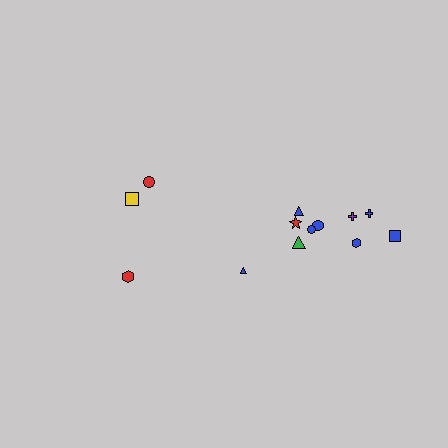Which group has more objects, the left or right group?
The right group.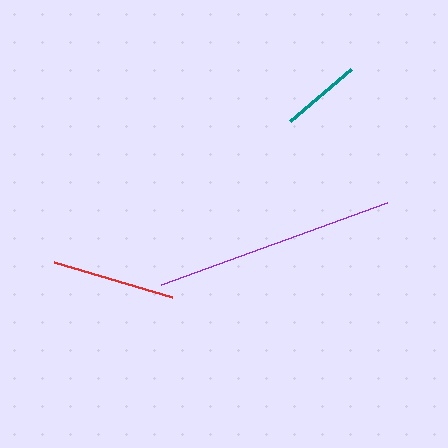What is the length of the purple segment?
The purple segment is approximately 241 pixels long.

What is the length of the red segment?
The red segment is approximately 123 pixels long.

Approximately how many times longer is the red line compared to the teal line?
The red line is approximately 1.5 times the length of the teal line.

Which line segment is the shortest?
The teal line is the shortest at approximately 80 pixels.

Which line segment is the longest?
The purple line is the longest at approximately 241 pixels.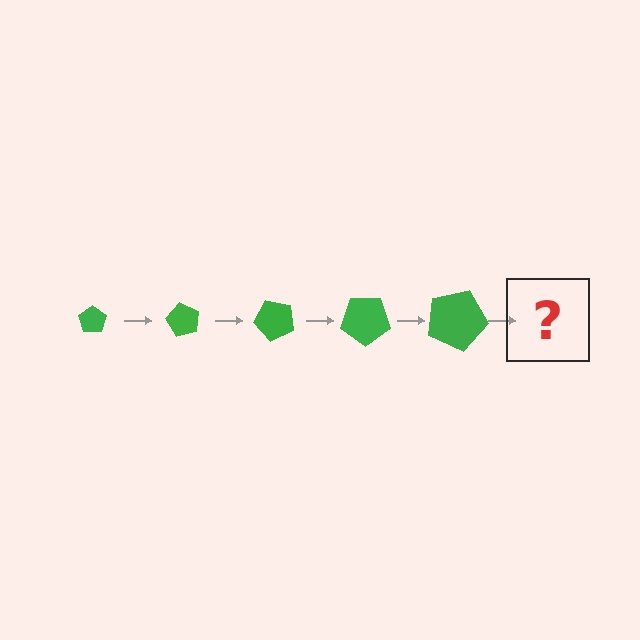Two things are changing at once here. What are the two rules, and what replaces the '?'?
The two rules are that the pentagon grows larger each step and it rotates 60 degrees each step. The '?' should be a pentagon, larger than the previous one and rotated 300 degrees from the start.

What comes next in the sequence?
The next element should be a pentagon, larger than the previous one and rotated 300 degrees from the start.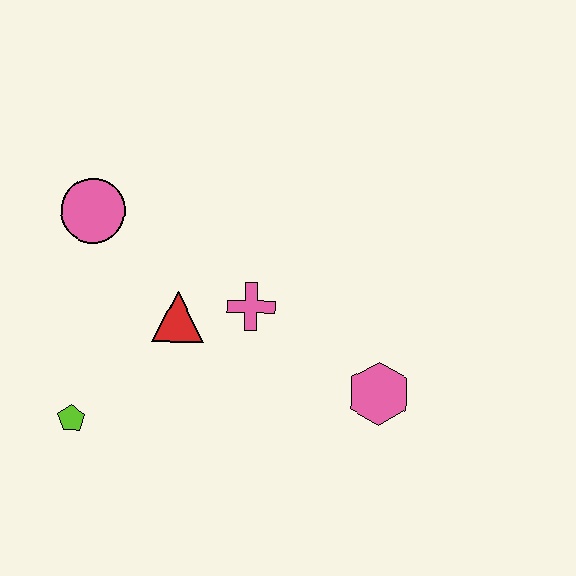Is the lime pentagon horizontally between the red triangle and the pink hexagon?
No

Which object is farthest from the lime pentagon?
The pink hexagon is farthest from the lime pentagon.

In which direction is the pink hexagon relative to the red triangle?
The pink hexagon is to the right of the red triangle.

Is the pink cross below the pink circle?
Yes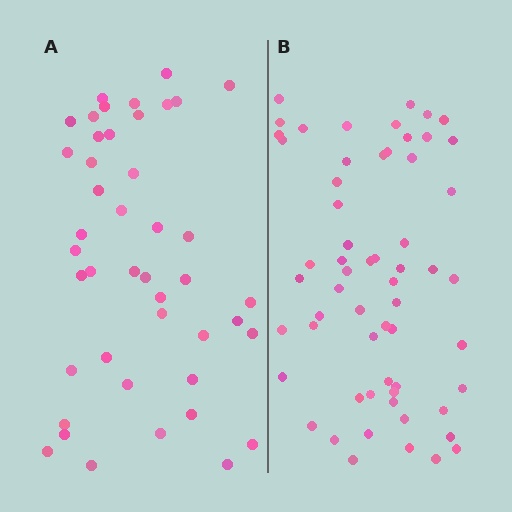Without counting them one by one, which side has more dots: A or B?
Region B (the right region) has more dots.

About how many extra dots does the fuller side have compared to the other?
Region B has approximately 15 more dots than region A.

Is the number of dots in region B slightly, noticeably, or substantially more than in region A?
Region B has noticeably more, but not dramatically so. The ratio is roughly 1.4 to 1.